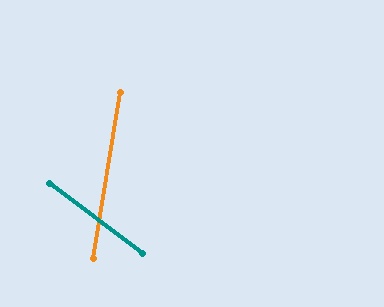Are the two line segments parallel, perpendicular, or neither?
Neither parallel nor perpendicular — they differ by about 62°.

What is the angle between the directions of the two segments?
Approximately 62 degrees.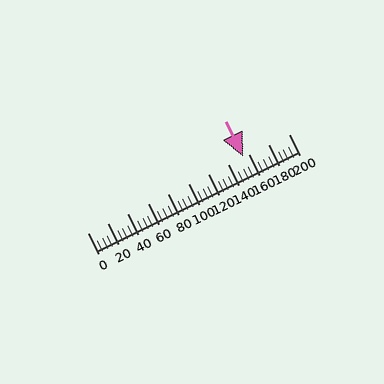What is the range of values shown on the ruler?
The ruler shows values from 0 to 200.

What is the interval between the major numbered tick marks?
The major tick marks are spaced 20 units apart.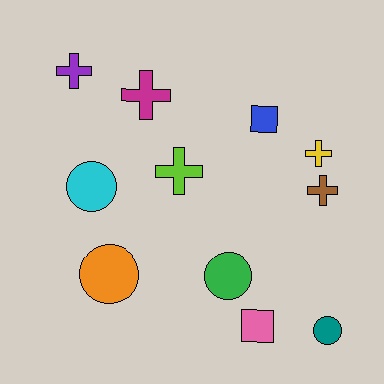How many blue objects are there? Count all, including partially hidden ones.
There is 1 blue object.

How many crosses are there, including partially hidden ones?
There are 5 crosses.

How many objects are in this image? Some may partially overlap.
There are 11 objects.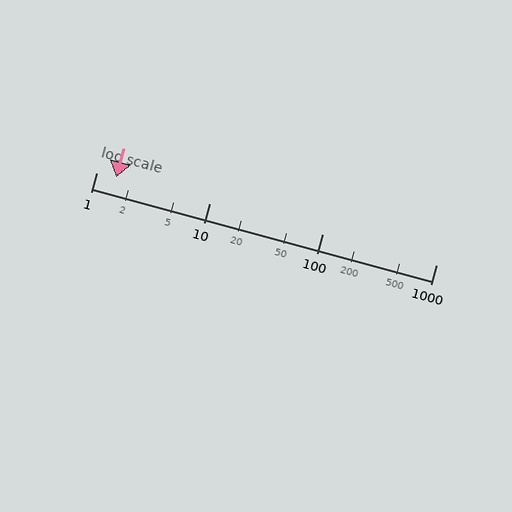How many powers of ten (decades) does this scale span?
The scale spans 3 decades, from 1 to 1000.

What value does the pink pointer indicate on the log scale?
The pointer indicates approximately 1.5.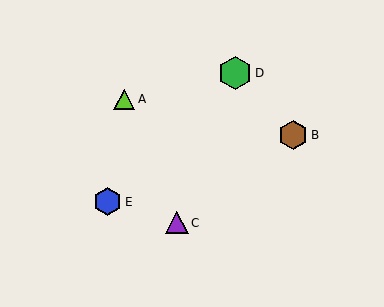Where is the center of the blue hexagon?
The center of the blue hexagon is at (107, 202).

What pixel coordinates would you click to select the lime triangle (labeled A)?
Click at (124, 99) to select the lime triangle A.